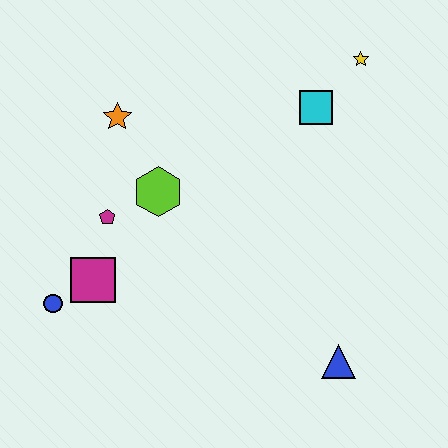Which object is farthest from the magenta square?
The yellow star is farthest from the magenta square.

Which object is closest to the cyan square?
The yellow star is closest to the cyan square.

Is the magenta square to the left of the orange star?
Yes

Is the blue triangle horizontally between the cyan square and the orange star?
No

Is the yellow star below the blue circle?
No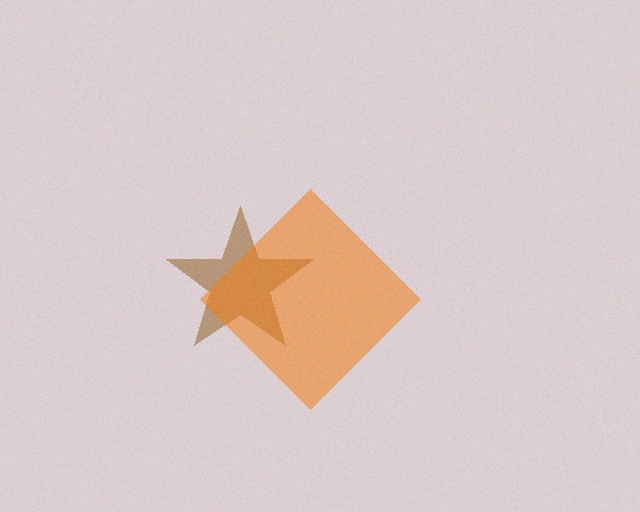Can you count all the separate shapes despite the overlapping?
Yes, there are 2 separate shapes.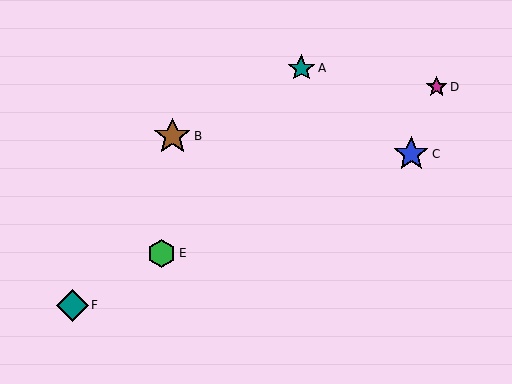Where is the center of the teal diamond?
The center of the teal diamond is at (72, 305).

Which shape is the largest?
The brown star (labeled B) is the largest.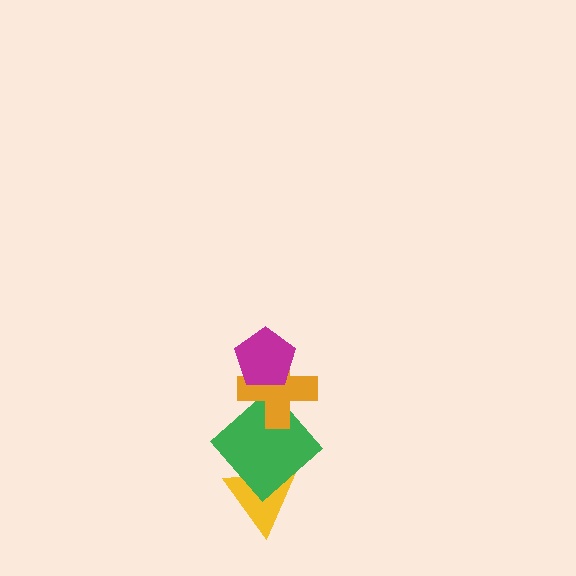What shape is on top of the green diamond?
The orange cross is on top of the green diamond.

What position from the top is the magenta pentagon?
The magenta pentagon is 1st from the top.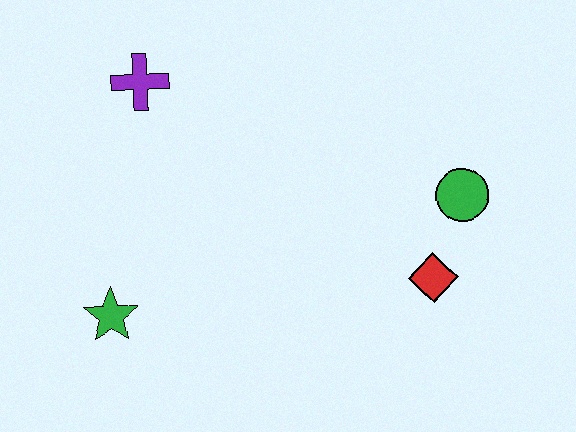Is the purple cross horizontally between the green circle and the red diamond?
No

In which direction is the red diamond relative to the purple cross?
The red diamond is to the right of the purple cross.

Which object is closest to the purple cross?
The green star is closest to the purple cross.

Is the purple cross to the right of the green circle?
No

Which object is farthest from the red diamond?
The purple cross is farthest from the red diamond.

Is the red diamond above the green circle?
No